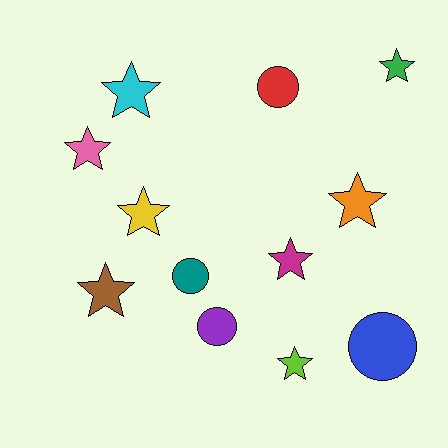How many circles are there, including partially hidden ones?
There are 4 circles.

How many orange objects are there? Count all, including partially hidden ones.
There is 1 orange object.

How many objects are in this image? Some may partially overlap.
There are 12 objects.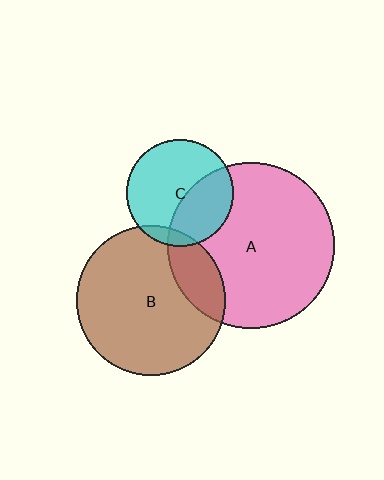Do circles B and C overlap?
Yes.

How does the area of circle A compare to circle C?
Approximately 2.4 times.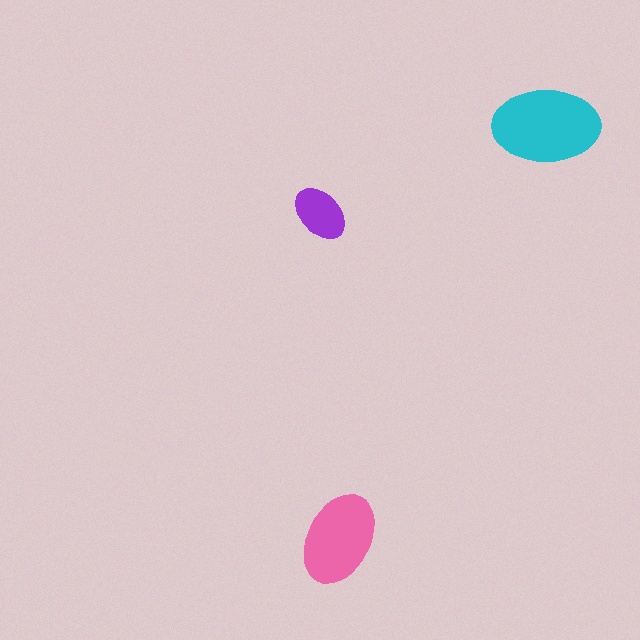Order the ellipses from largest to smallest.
the cyan one, the pink one, the purple one.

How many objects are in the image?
There are 3 objects in the image.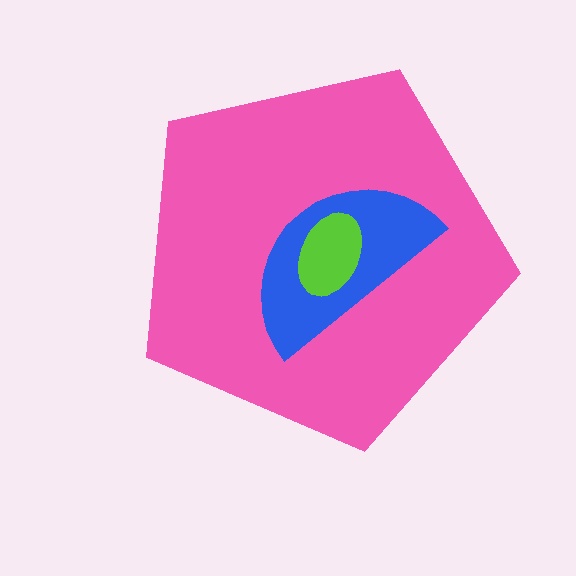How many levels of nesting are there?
3.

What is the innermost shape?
The lime ellipse.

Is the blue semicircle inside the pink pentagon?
Yes.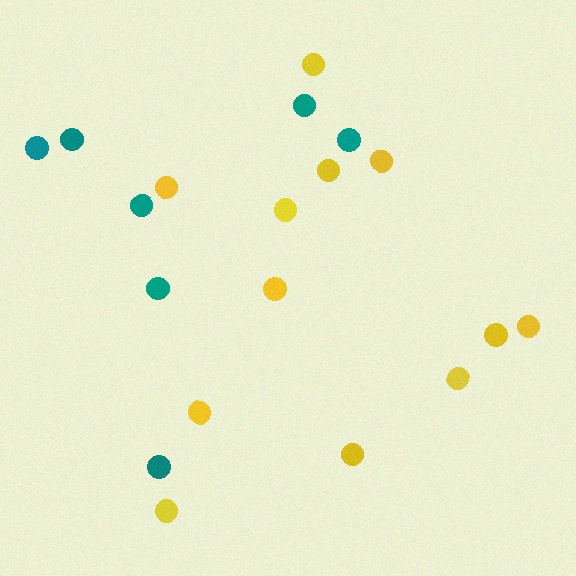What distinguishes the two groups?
There are 2 groups: one group of yellow circles (12) and one group of teal circles (7).